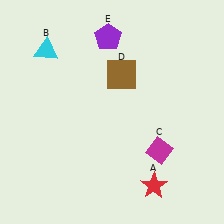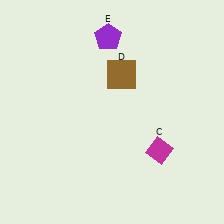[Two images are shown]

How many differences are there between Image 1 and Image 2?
There are 2 differences between the two images.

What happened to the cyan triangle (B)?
The cyan triangle (B) was removed in Image 2. It was in the top-left area of Image 1.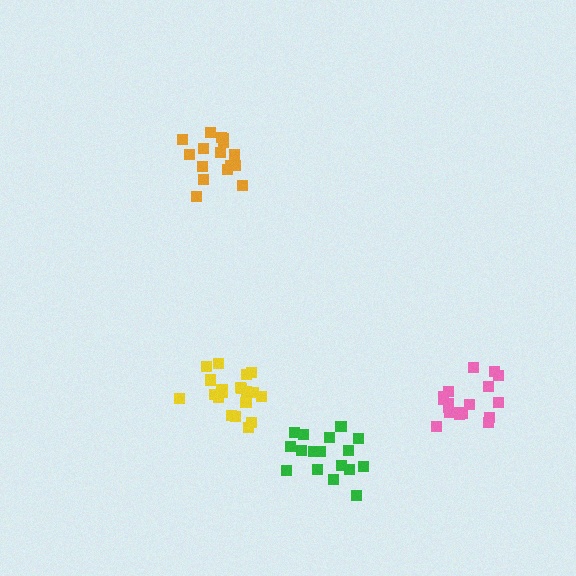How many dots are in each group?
Group 1: 21 dots, Group 2: 19 dots, Group 3: 16 dots, Group 4: 17 dots (73 total).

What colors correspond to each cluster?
The clusters are colored: yellow, pink, orange, green.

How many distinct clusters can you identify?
There are 4 distinct clusters.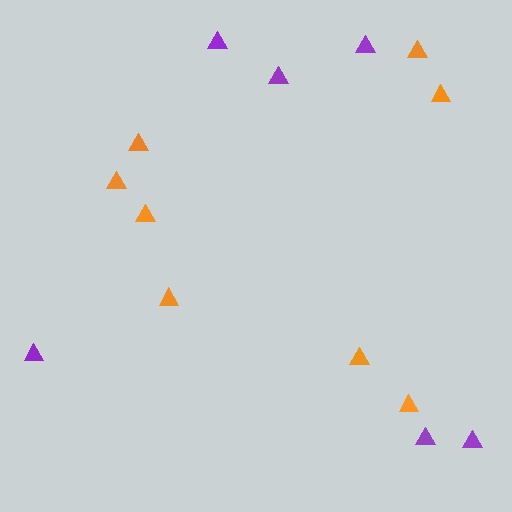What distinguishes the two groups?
There are 2 groups: one group of purple triangles (6) and one group of orange triangles (8).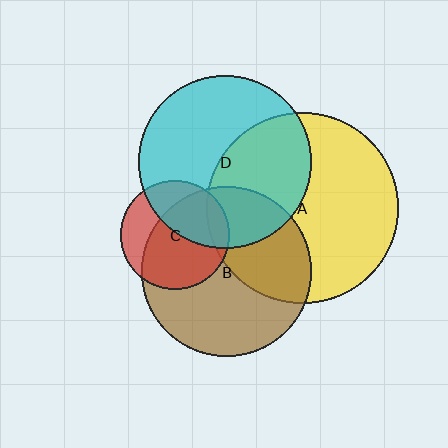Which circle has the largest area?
Circle A (yellow).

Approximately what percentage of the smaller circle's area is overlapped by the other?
Approximately 40%.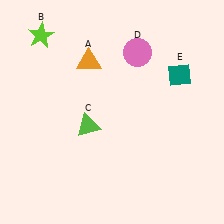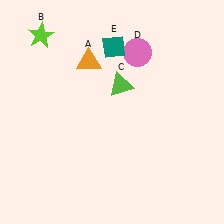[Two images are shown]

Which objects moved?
The objects that moved are: the lime triangle (C), the teal diamond (E).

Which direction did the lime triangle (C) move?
The lime triangle (C) moved up.